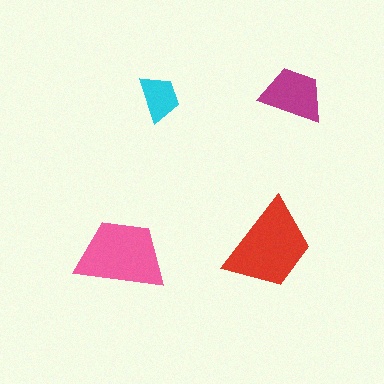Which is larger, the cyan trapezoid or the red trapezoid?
The red one.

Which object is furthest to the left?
The pink trapezoid is leftmost.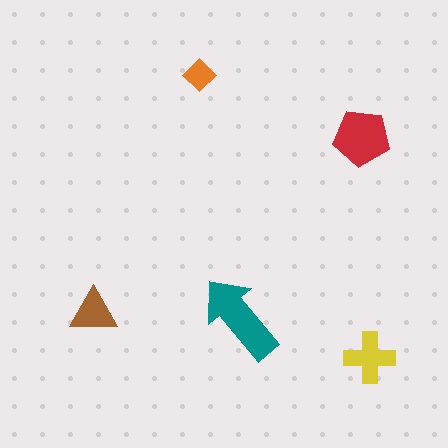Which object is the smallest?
The orange diamond.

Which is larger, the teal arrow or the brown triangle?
The teal arrow.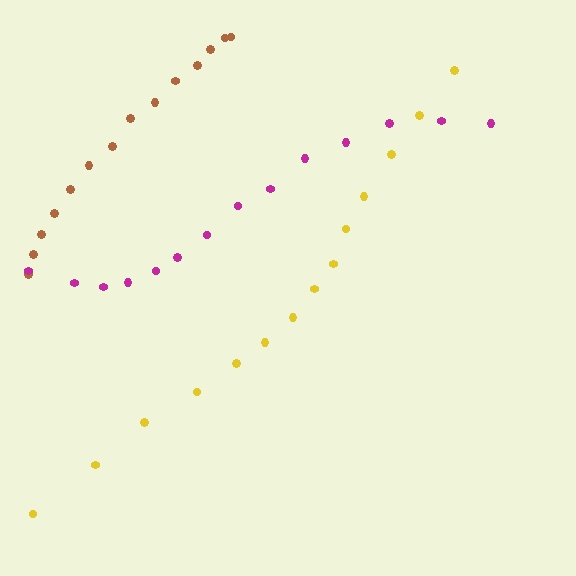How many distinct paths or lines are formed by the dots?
There are 3 distinct paths.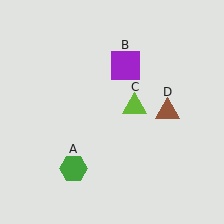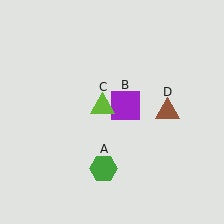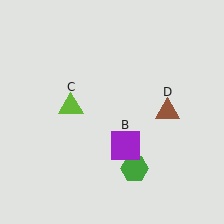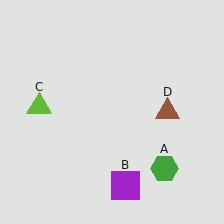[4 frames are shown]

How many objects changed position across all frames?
3 objects changed position: green hexagon (object A), purple square (object B), lime triangle (object C).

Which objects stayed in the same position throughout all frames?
Brown triangle (object D) remained stationary.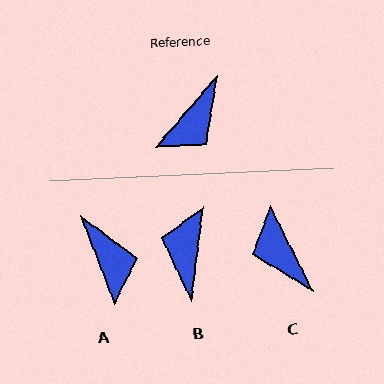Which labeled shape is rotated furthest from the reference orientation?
B, about 146 degrees away.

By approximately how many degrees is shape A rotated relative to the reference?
Approximately 62 degrees counter-clockwise.